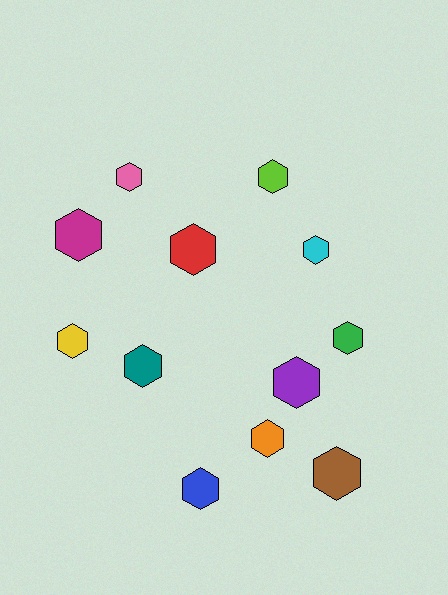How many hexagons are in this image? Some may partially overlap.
There are 12 hexagons.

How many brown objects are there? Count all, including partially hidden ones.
There is 1 brown object.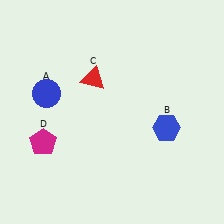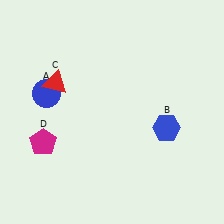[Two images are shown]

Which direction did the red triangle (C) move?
The red triangle (C) moved left.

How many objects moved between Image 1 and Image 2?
1 object moved between the two images.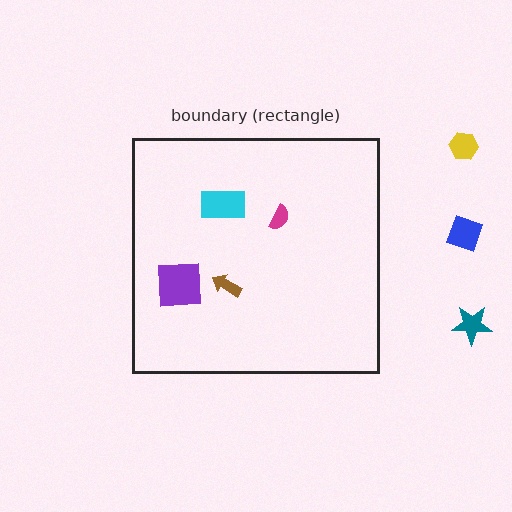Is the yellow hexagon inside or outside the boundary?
Outside.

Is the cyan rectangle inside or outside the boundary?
Inside.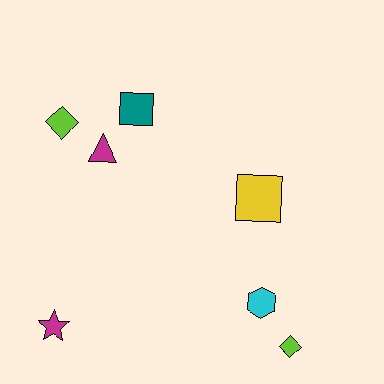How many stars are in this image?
There is 1 star.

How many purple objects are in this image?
There are no purple objects.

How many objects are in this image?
There are 7 objects.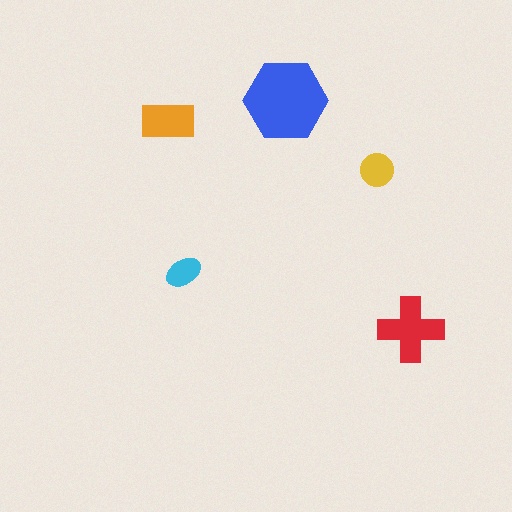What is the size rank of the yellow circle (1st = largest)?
4th.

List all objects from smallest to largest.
The cyan ellipse, the yellow circle, the orange rectangle, the red cross, the blue hexagon.